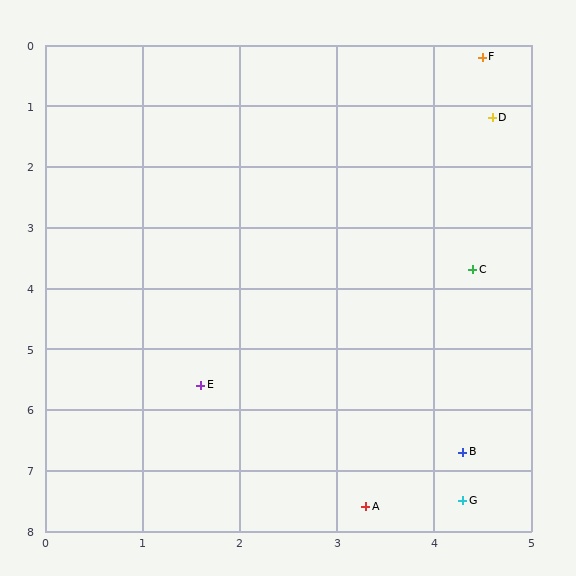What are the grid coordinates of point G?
Point G is at approximately (4.3, 7.5).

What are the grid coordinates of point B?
Point B is at approximately (4.3, 6.7).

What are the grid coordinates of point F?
Point F is at approximately (4.5, 0.2).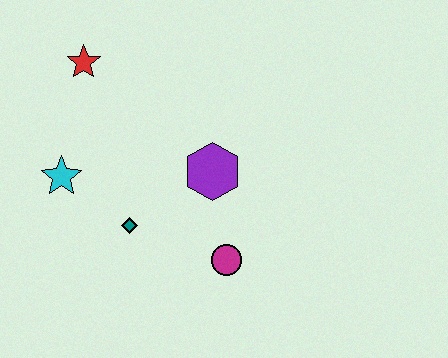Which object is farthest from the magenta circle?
The red star is farthest from the magenta circle.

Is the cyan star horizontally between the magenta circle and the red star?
No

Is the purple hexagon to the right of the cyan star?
Yes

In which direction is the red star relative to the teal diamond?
The red star is above the teal diamond.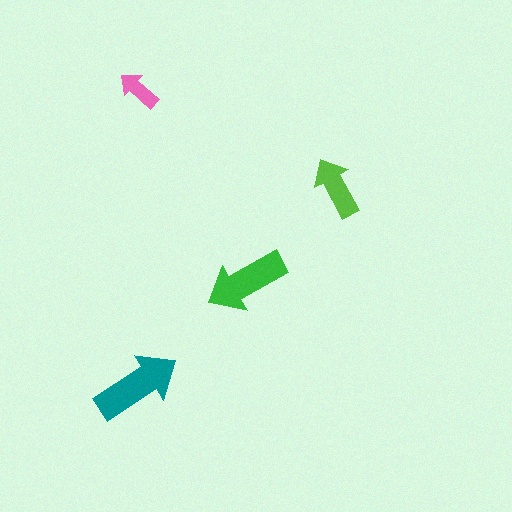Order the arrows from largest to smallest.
the teal one, the green one, the lime one, the pink one.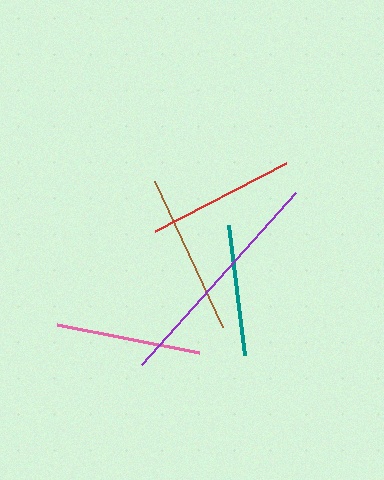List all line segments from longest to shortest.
From longest to shortest: purple, brown, red, pink, teal.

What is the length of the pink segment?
The pink segment is approximately 145 pixels long.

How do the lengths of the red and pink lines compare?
The red and pink lines are approximately the same length.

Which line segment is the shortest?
The teal line is the shortest at approximately 130 pixels.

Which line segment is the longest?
The purple line is the longest at approximately 231 pixels.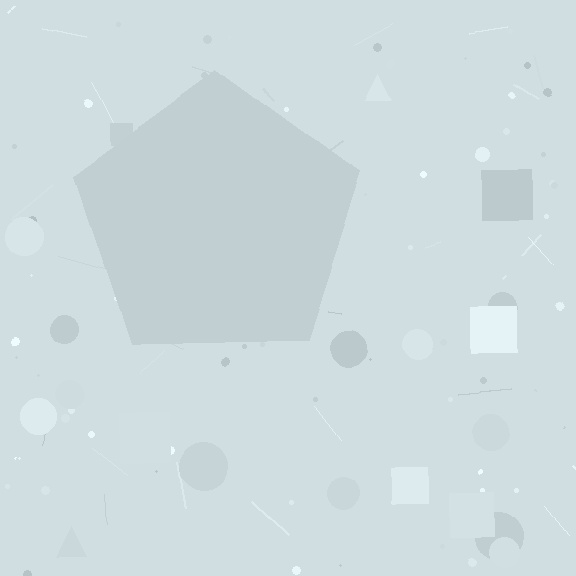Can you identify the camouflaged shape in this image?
The camouflaged shape is a pentagon.